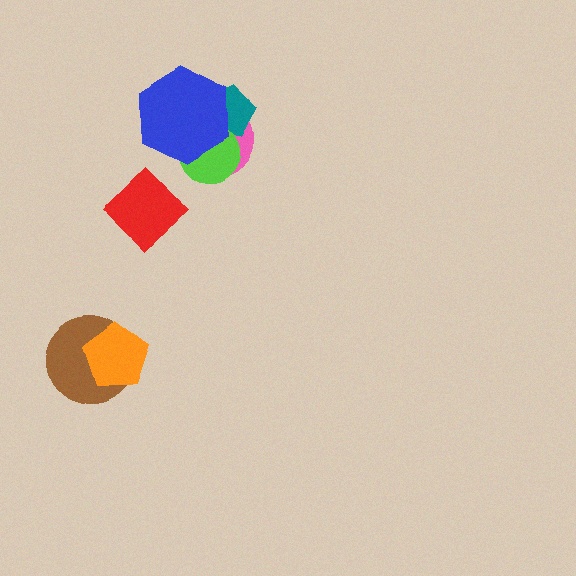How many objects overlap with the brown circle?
1 object overlaps with the brown circle.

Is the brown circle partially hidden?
Yes, it is partially covered by another shape.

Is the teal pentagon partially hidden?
Yes, it is partially covered by another shape.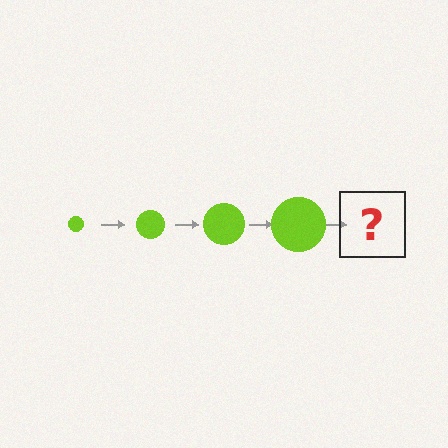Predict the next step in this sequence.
The next step is a lime circle, larger than the previous one.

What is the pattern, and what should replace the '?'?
The pattern is that the circle gets progressively larger each step. The '?' should be a lime circle, larger than the previous one.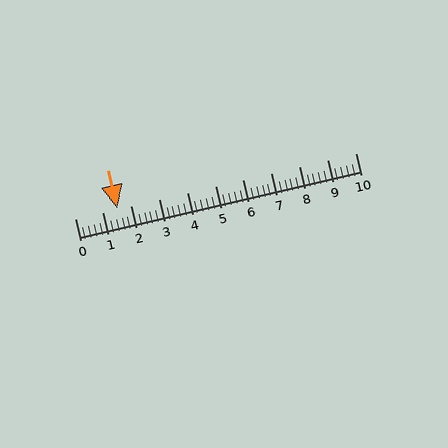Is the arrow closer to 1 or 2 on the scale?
The arrow is closer to 2.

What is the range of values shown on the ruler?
The ruler shows values from 0 to 10.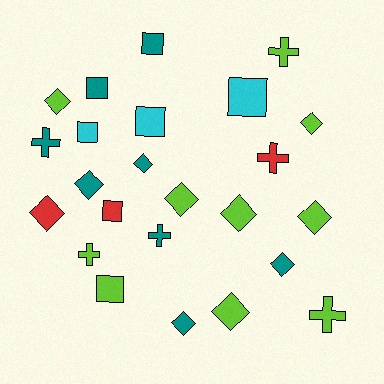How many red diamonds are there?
There is 1 red diamond.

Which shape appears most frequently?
Diamond, with 11 objects.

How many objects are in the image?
There are 24 objects.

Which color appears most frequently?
Lime, with 10 objects.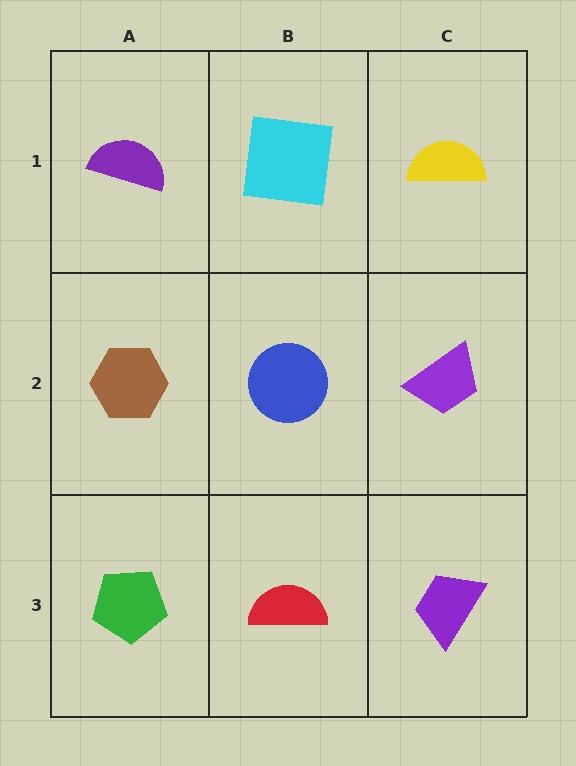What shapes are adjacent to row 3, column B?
A blue circle (row 2, column B), a green pentagon (row 3, column A), a purple trapezoid (row 3, column C).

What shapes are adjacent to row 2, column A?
A purple semicircle (row 1, column A), a green pentagon (row 3, column A), a blue circle (row 2, column B).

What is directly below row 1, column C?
A purple trapezoid.